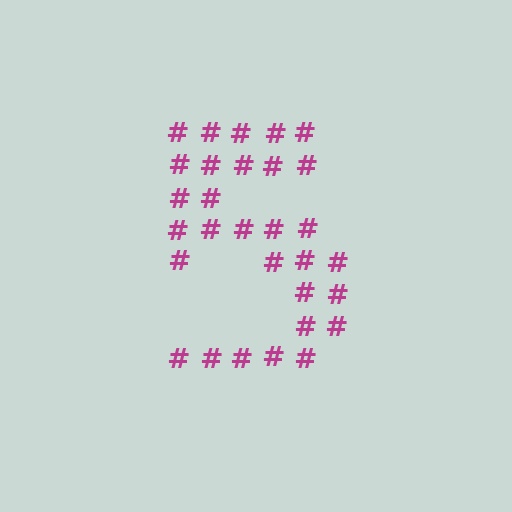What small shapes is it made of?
It is made of small hash symbols.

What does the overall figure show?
The overall figure shows the digit 5.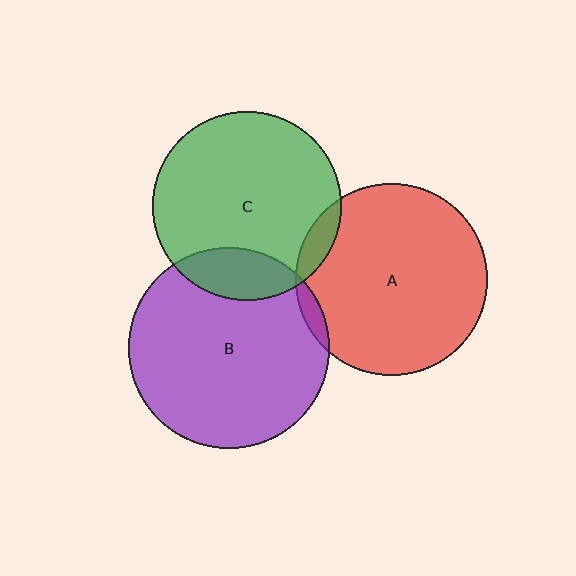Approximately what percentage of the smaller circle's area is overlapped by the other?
Approximately 5%.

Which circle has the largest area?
Circle B (purple).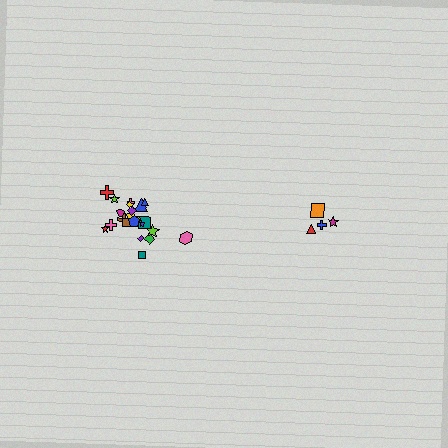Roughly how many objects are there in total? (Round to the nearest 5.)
Roughly 25 objects in total.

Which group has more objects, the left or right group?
The left group.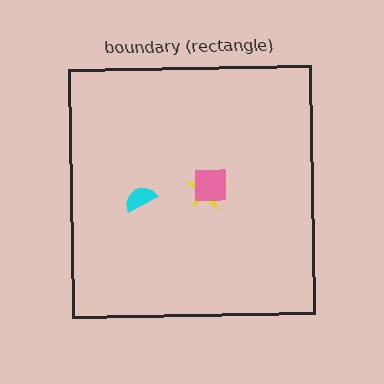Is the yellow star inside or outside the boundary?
Inside.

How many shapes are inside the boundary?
3 inside, 0 outside.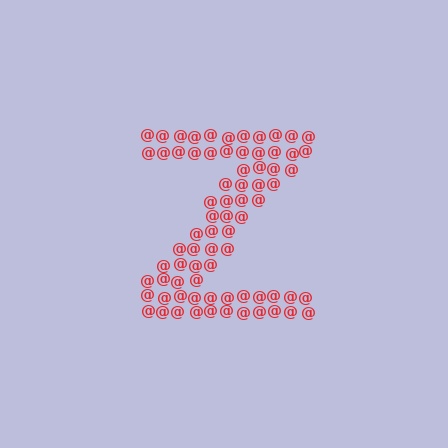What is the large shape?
The large shape is the letter Z.